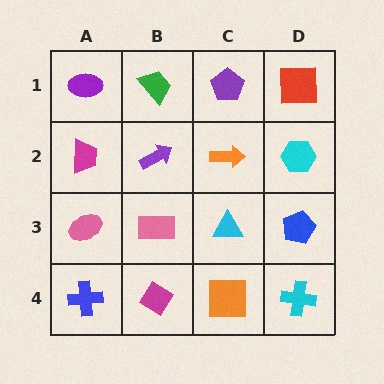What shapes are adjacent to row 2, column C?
A purple pentagon (row 1, column C), a cyan triangle (row 3, column C), a purple arrow (row 2, column B), a cyan hexagon (row 2, column D).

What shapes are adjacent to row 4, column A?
A pink ellipse (row 3, column A), a magenta diamond (row 4, column B).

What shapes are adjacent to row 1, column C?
An orange arrow (row 2, column C), a green trapezoid (row 1, column B), a red square (row 1, column D).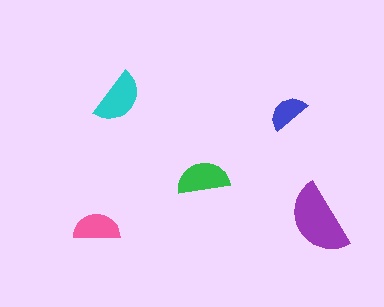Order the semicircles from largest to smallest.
the purple one, the cyan one, the green one, the pink one, the blue one.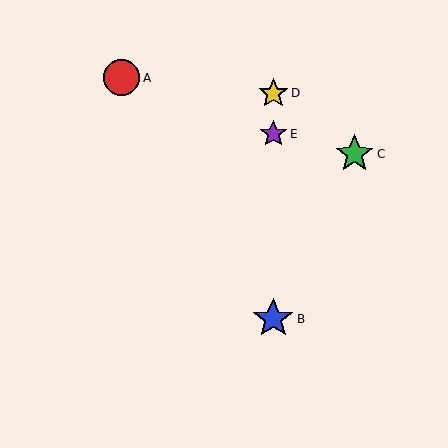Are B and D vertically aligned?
Yes, both are at x≈273.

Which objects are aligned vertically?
Objects B, D, E are aligned vertically.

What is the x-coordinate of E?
Object E is at x≈273.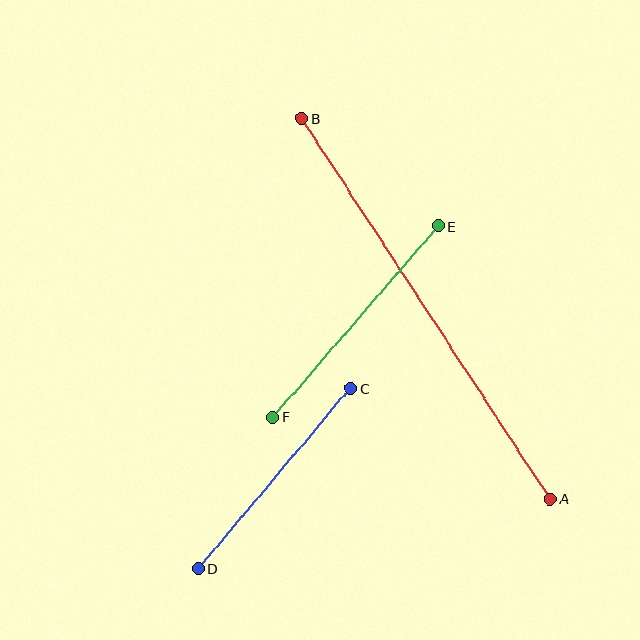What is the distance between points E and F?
The distance is approximately 253 pixels.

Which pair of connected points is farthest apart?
Points A and B are farthest apart.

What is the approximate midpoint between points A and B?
The midpoint is at approximately (426, 309) pixels.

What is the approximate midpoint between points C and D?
The midpoint is at approximately (274, 478) pixels.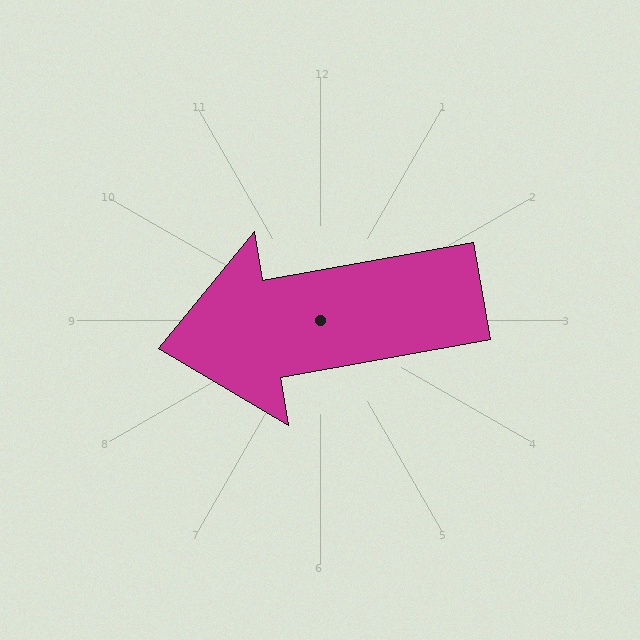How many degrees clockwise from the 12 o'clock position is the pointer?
Approximately 260 degrees.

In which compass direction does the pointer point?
West.